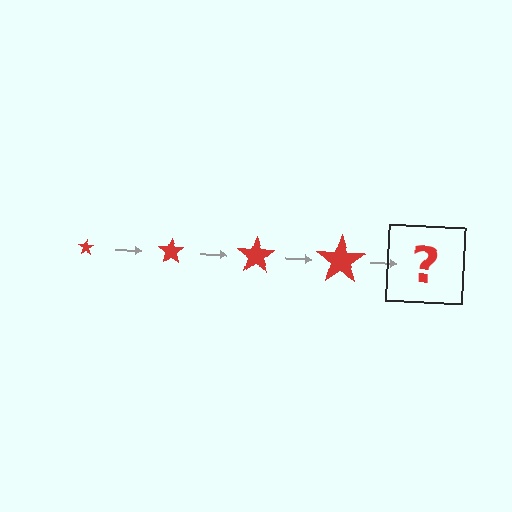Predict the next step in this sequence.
The next step is a red star, larger than the previous one.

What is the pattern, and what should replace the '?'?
The pattern is that the star gets progressively larger each step. The '?' should be a red star, larger than the previous one.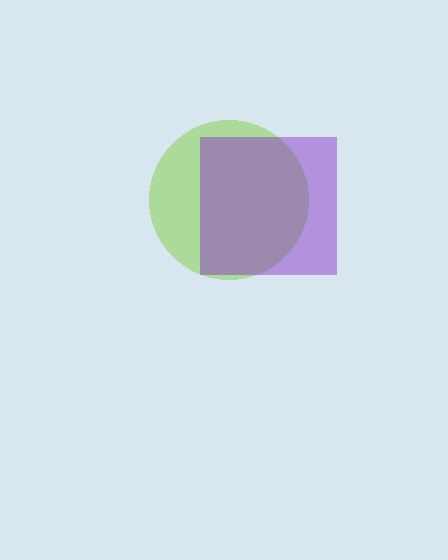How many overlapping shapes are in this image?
There are 2 overlapping shapes in the image.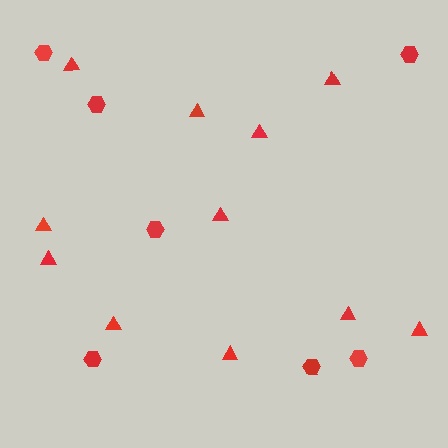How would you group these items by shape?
There are 2 groups: one group of hexagons (7) and one group of triangles (11).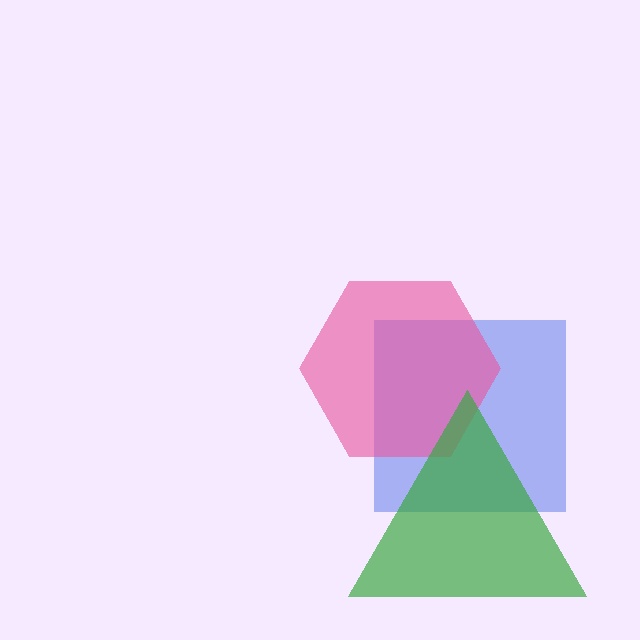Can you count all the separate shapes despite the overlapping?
Yes, there are 3 separate shapes.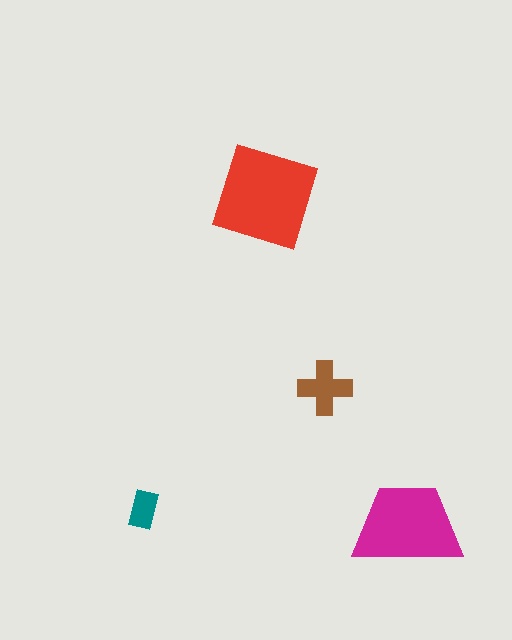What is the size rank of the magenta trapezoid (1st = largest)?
2nd.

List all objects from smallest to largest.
The teal rectangle, the brown cross, the magenta trapezoid, the red diamond.